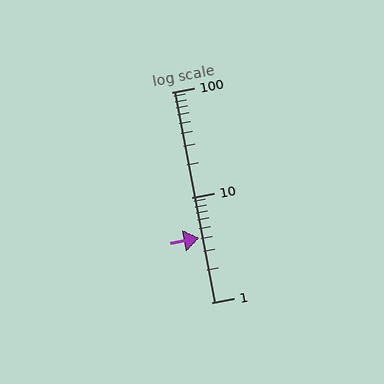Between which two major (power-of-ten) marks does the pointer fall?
The pointer is between 1 and 10.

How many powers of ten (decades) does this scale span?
The scale spans 2 decades, from 1 to 100.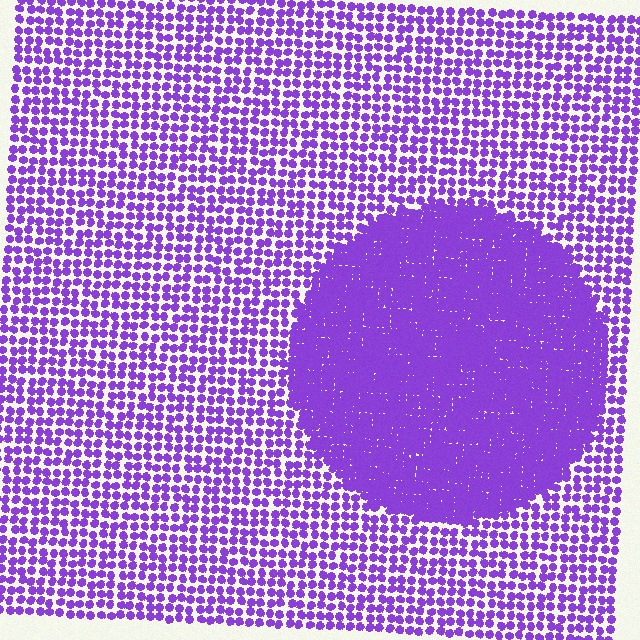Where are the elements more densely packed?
The elements are more densely packed inside the circle boundary.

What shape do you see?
I see a circle.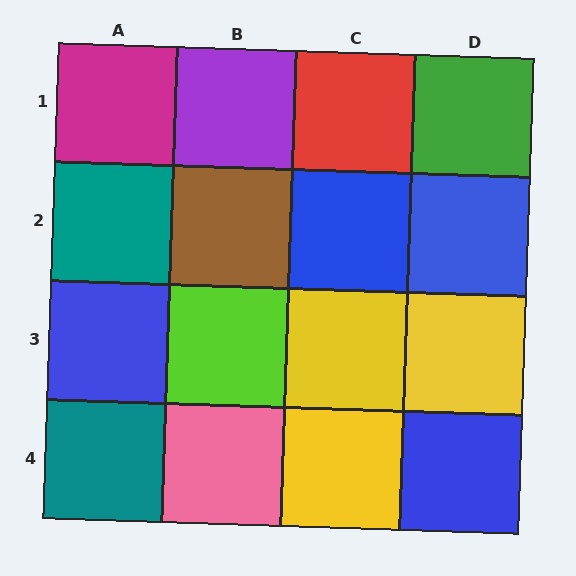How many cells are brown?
1 cell is brown.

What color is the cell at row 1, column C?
Red.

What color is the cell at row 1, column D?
Green.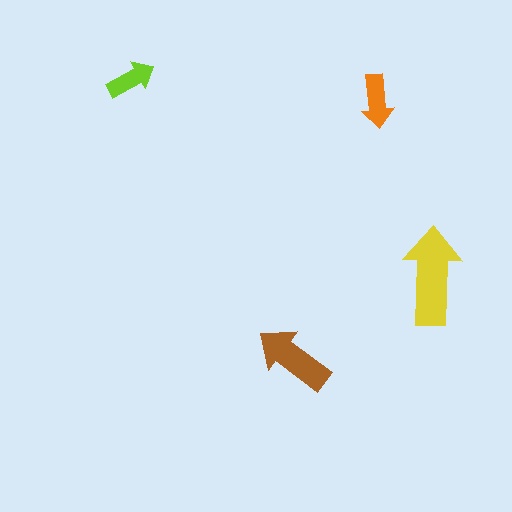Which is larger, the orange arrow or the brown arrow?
The brown one.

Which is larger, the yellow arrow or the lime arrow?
The yellow one.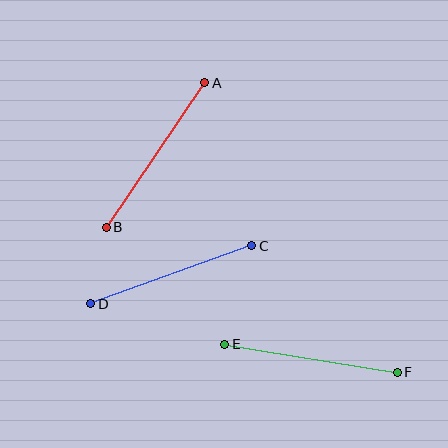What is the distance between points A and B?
The distance is approximately 175 pixels.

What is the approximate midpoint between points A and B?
The midpoint is at approximately (155, 155) pixels.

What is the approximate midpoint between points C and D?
The midpoint is at approximately (171, 275) pixels.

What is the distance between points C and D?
The distance is approximately 171 pixels.